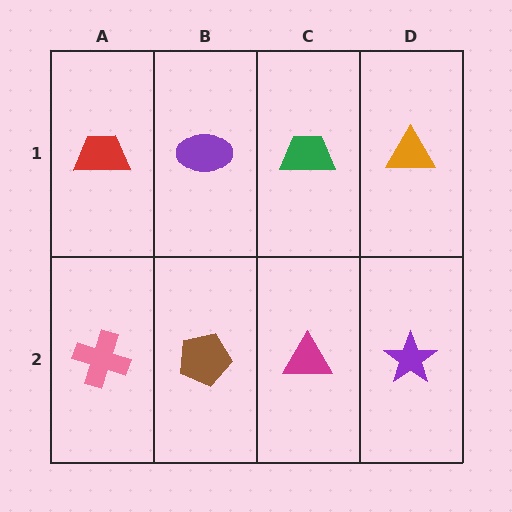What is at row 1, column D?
An orange triangle.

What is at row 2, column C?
A magenta triangle.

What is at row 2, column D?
A purple star.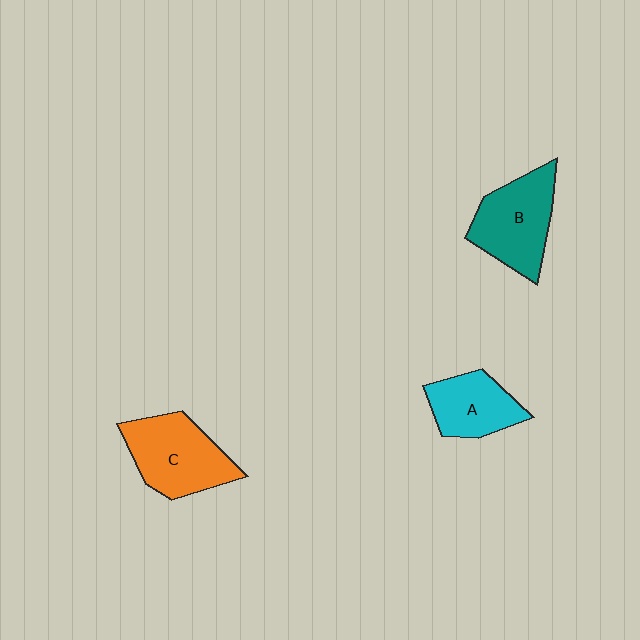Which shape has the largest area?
Shape C (orange).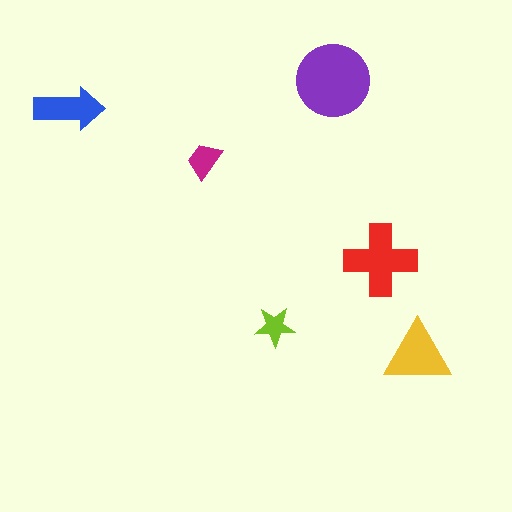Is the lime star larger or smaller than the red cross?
Smaller.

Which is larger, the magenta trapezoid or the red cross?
The red cross.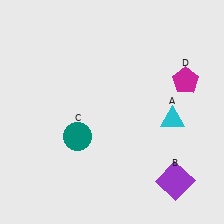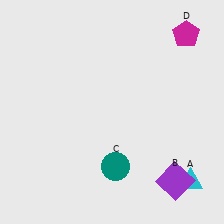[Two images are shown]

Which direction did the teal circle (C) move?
The teal circle (C) moved right.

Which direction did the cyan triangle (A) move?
The cyan triangle (A) moved down.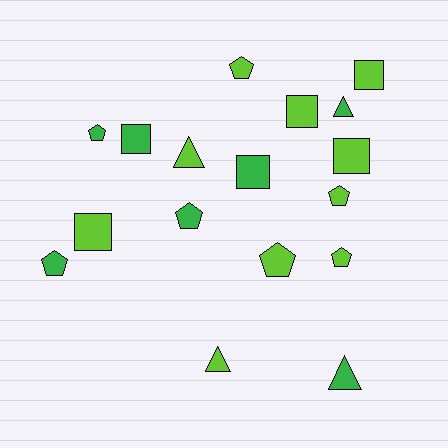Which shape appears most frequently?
Pentagon, with 7 objects.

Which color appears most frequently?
Lime, with 10 objects.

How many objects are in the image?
There are 17 objects.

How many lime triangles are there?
There are 2 lime triangles.